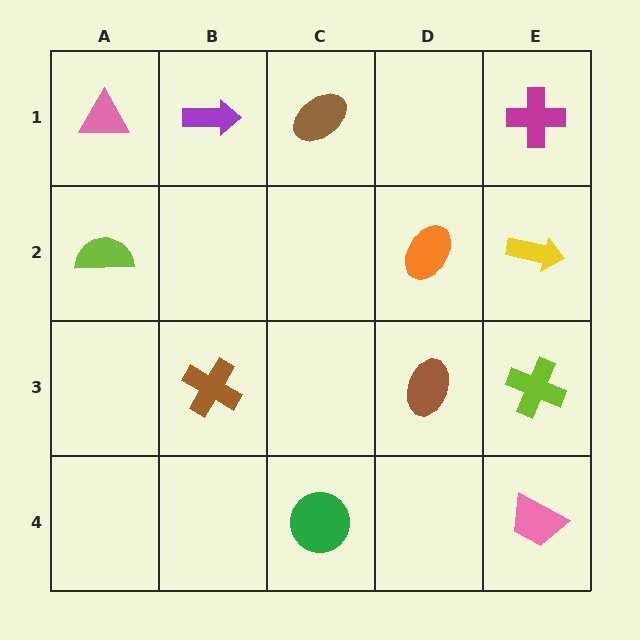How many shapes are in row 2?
3 shapes.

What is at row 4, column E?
A pink trapezoid.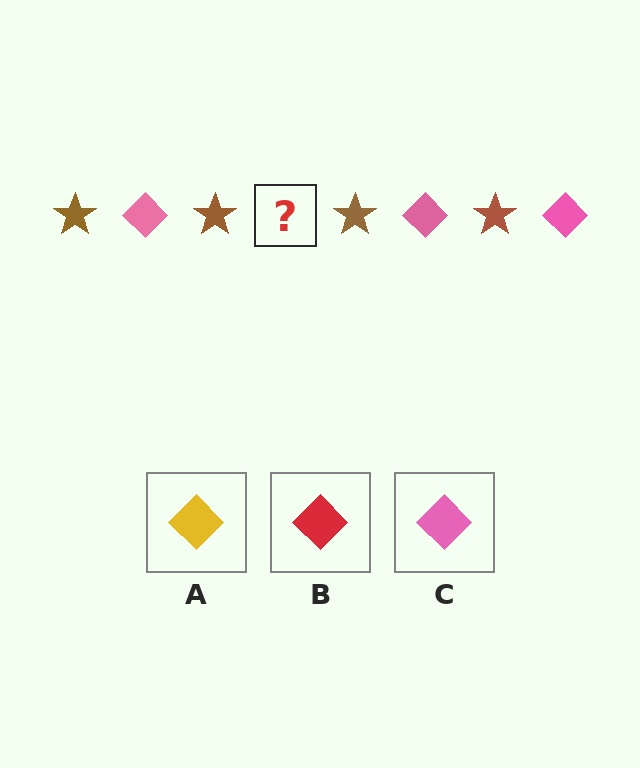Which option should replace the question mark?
Option C.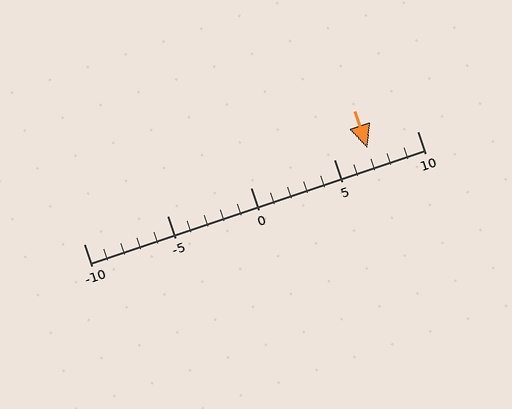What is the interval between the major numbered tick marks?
The major tick marks are spaced 5 units apart.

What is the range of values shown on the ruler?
The ruler shows values from -10 to 10.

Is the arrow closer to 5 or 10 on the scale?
The arrow is closer to 5.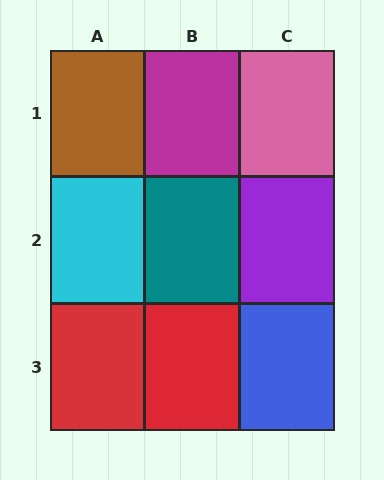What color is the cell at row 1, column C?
Pink.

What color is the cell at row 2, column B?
Teal.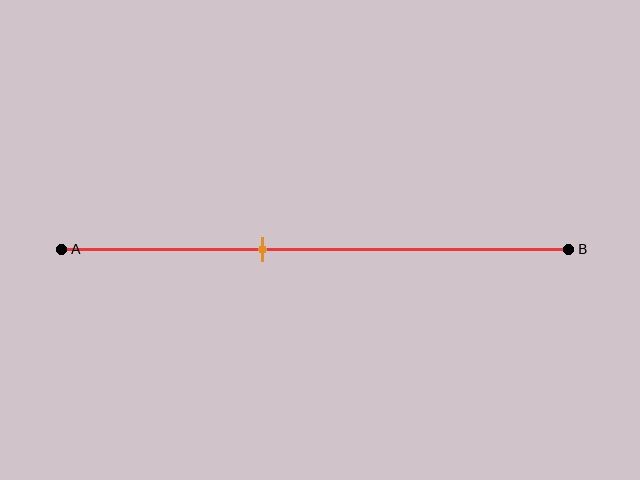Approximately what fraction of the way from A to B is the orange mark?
The orange mark is approximately 40% of the way from A to B.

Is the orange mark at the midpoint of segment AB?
No, the mark is at about 40% from A, not at the 50% midpoint.